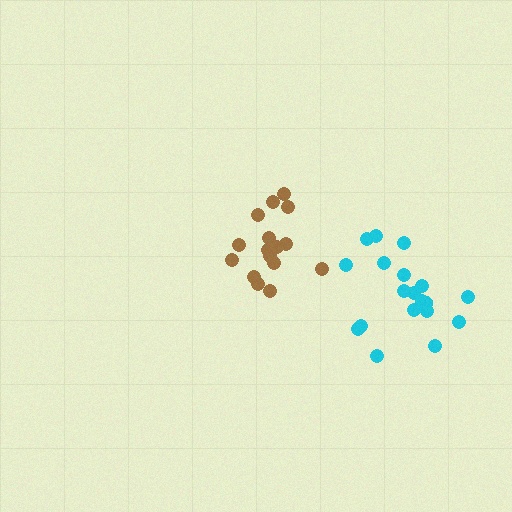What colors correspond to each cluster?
The clusters are colored: brown, cyan.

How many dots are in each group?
Group 1: 16 dots, Group 2: 19 dots (35 total).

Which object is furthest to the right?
The cyan cluster is rightmost.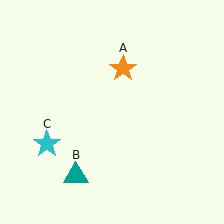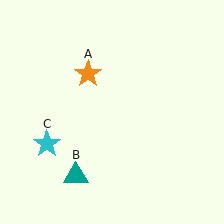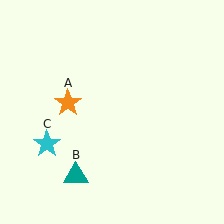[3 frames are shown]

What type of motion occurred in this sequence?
The orange star (object A) rotated counterclockwise around the center of the scene.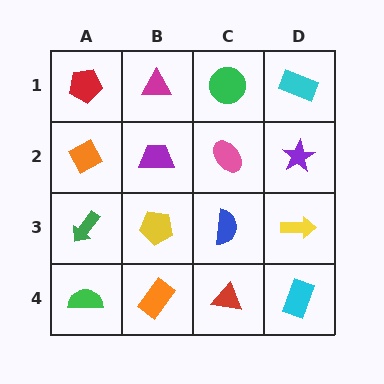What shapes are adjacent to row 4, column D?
A yellow arrow (row 3, column D), a red triangle (row 4, column C).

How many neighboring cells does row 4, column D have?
2.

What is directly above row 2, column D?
A cyan rectangle.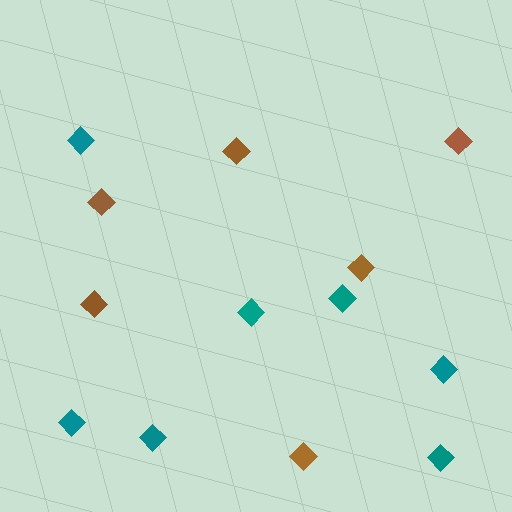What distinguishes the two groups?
There are 2 groups: one group of teal diamonds (7) and one group of brown diamonds (6).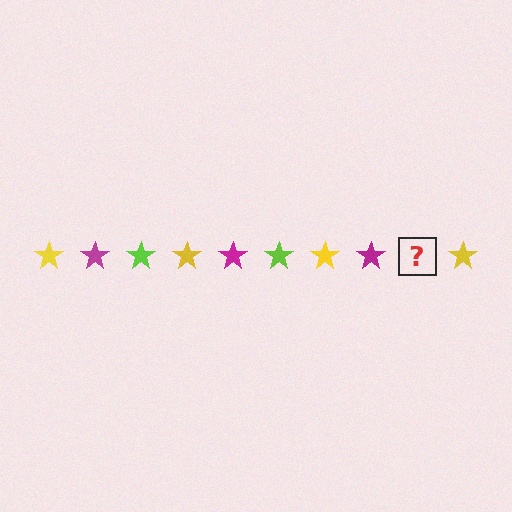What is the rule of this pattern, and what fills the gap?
The rule is that the pattern cycles through yellow, magenta, lime stars. The gap should be filled with a lime star.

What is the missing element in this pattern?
The missing element is a lime star.